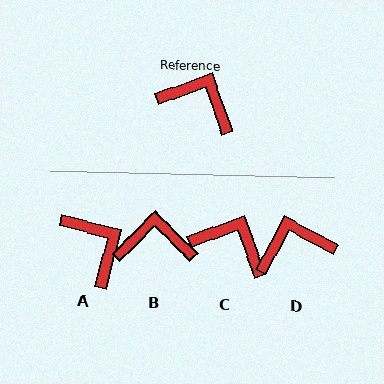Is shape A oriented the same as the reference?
No, it is off by about 34 degrees.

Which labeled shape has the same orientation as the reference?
C.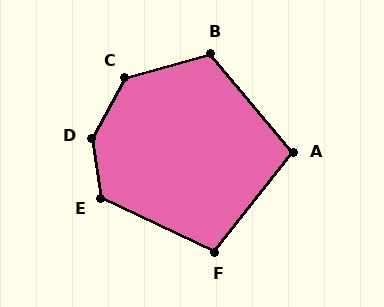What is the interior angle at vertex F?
Approximately 103 degrees (obtuse).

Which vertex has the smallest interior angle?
A, at approximately 102 degrees.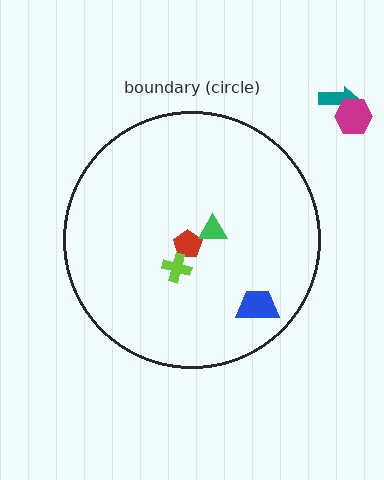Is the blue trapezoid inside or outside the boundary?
Inside.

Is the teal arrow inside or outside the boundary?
Outside.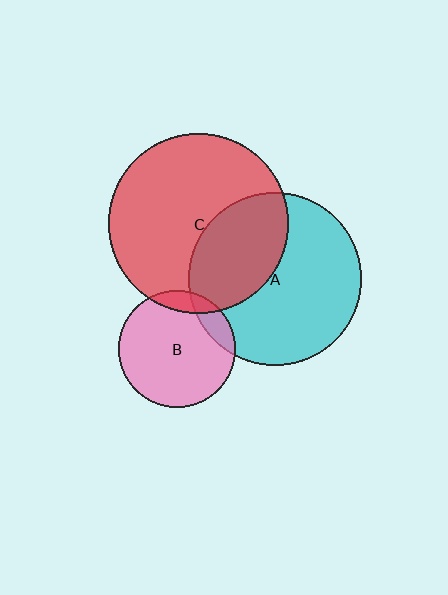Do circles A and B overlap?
Yes.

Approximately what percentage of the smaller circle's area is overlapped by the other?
Approximately 10%.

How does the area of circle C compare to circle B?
Approximately 2.4 times.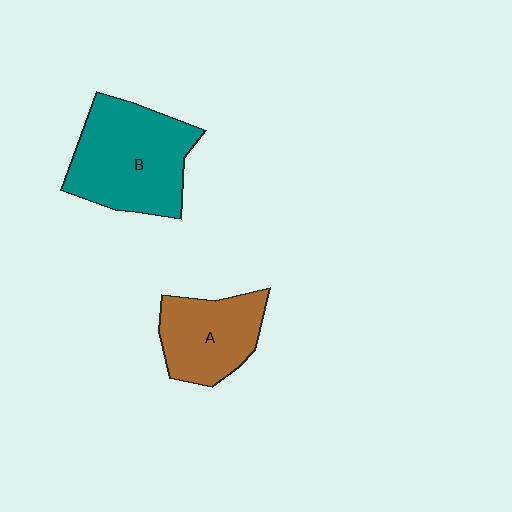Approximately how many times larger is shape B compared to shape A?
Approximately 1.5 times.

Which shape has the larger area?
Shape B (teal).